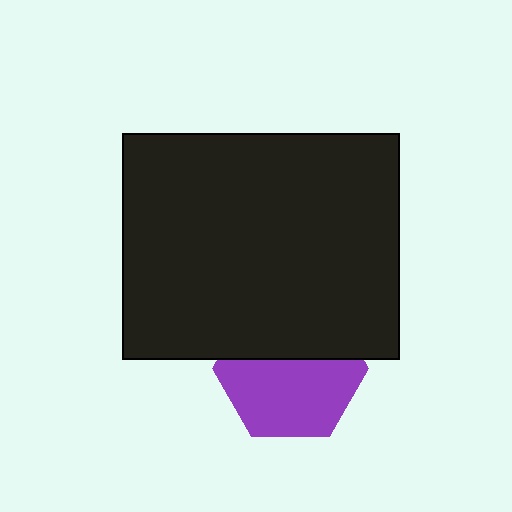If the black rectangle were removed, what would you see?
You would see the complete purple hexagon.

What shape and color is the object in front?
The object in front is a black rectangle.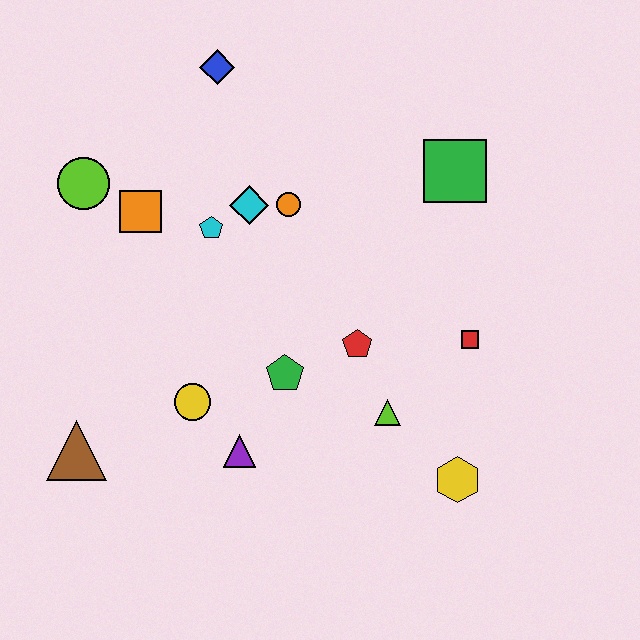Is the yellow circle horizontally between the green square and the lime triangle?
No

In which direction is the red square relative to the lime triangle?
The red square is to the right of the lime triangle.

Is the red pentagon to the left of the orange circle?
No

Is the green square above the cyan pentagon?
Yes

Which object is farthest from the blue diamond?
The yellow hexagon is farthest from the blue diamond.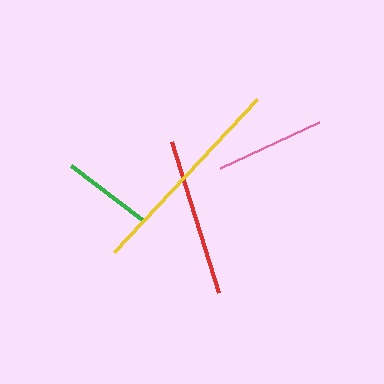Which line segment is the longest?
The yellow line is the longest at approximately 210 pixels.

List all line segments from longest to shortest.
From longest to shortest: yellow, red, pink, green.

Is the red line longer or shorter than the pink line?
The red line is longer than the pink line.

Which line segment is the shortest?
The green line is the shortest at approximately 89 pixels.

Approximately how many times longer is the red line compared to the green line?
The red line is approximately 1.8 times the length of the green line.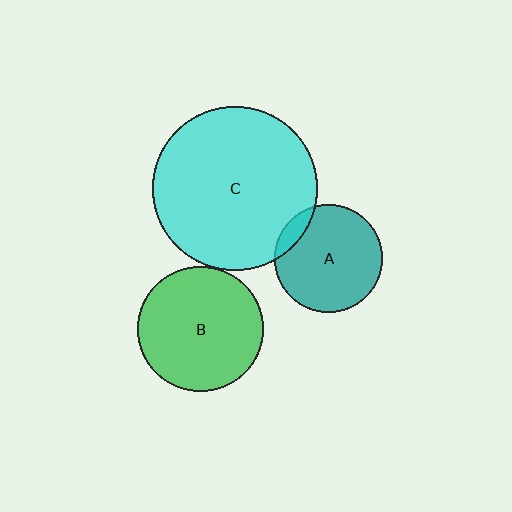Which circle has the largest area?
Circle C (cyan).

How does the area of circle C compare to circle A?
Approximately 2.3 times.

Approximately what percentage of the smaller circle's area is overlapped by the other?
Approximately 10%.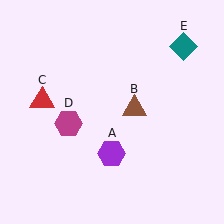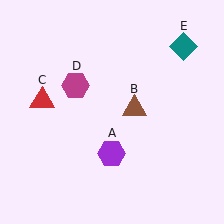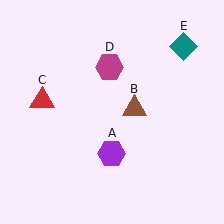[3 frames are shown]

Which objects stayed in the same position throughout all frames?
Purple hexagon (object A) and brown triangle (object B) and red triangle (object C) and teal diamond (object E) remained stationary.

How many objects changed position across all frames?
1 object changed position: magenta hexagon (object D).